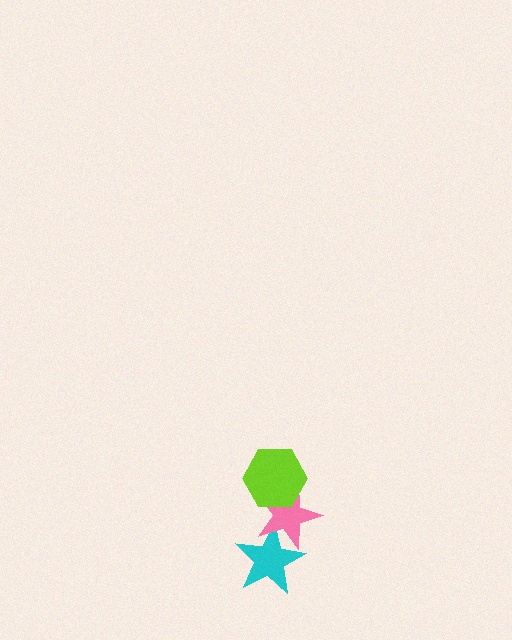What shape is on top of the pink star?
The lime hexagon is on top of the pink star.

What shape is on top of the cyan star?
The pink star is on top of the cyan star.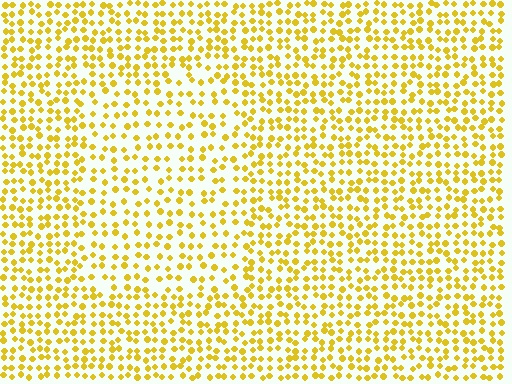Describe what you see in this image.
The image contains small yellow elements arranged at two different densities. A rectangle-shaped region is visible where the elements are less densely packed than the surrounding area.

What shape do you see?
I see a rectangle.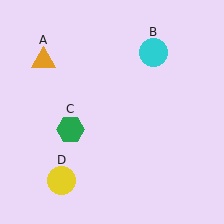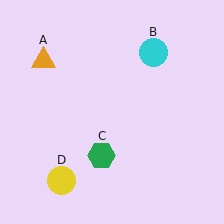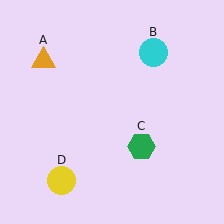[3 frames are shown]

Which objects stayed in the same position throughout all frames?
Orange triangle (object A) and cyan circle (object B) and yellow circle (object D) remained stationary.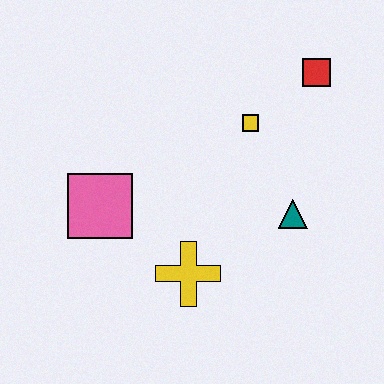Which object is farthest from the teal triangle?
The pink square is farthest from the teal triangle.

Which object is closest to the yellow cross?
The pink square is closest to the yellow cross.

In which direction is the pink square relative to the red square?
The pink square is to the left of the red square.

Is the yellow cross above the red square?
No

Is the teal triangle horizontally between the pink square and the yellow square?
No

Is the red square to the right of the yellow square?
Yes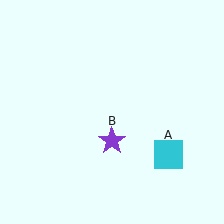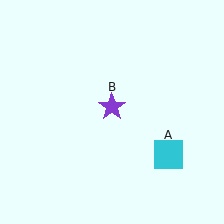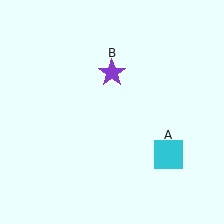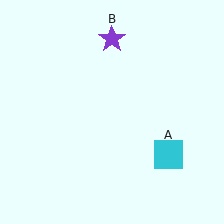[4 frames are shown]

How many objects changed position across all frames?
1 object changed position: purple star (object B).